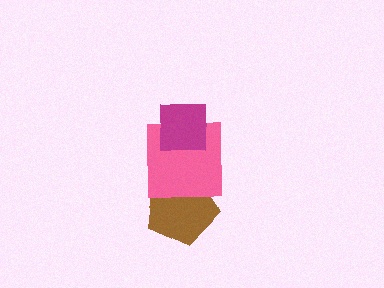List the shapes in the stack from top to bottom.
From top to bottom: the magenta square, the pink square, the brown pentagon.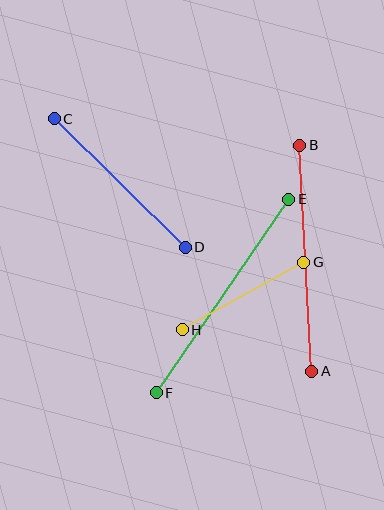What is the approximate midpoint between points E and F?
The midpoint is at approximately (222, 296) pixels.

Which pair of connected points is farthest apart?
Points E and F are farthest apart.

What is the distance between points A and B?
The distance is approximately 226 pixels.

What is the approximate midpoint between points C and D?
The midpoint is at approximately (120, 183) pixels.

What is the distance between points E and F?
The distance is approximately 234 pixels.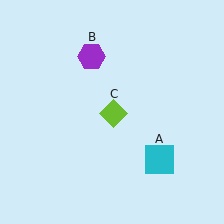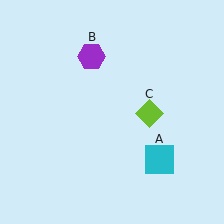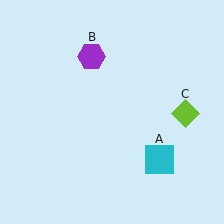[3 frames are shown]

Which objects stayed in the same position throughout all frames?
Cyan square (object A) and purple hexagon (object B) remained stationary.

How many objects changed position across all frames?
1 object changed position: lime diamond (object C).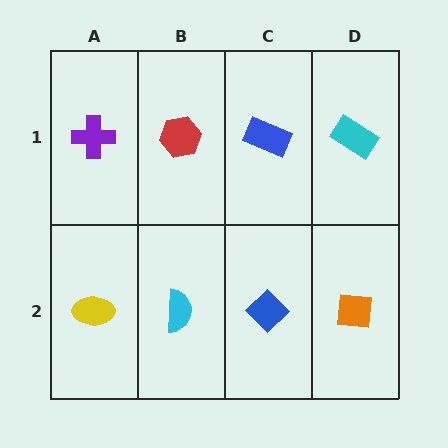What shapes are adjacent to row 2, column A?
A purple cross (row 1, column A), a cyan semicircle (row 2, column B).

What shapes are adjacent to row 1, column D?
An orange square (row 2, column D), a blue rectangle (row 1, column C).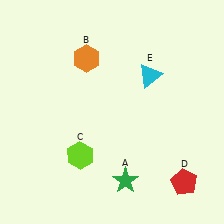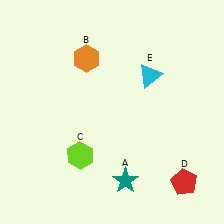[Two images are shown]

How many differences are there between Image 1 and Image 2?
There is 1 difference between the two images.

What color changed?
The star (A) changed from green in Image 1 to teal in Image 2.